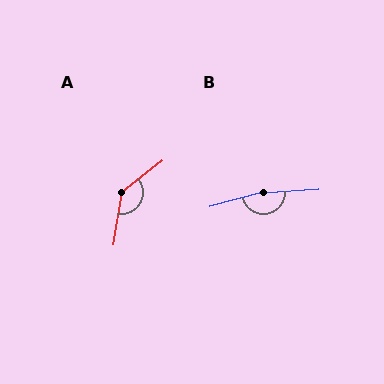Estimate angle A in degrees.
Approximately 137 degrees.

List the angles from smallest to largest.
A (137°), B (168°).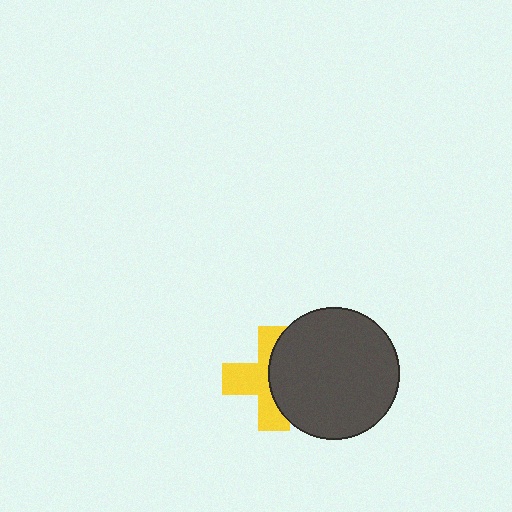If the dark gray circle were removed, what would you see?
You would see the complete yellow cross.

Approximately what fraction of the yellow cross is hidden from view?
Roughly 46% of the yellow cross is hidden behind the dark gray circle.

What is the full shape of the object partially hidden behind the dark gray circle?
The partially hidden object is a yellow cross.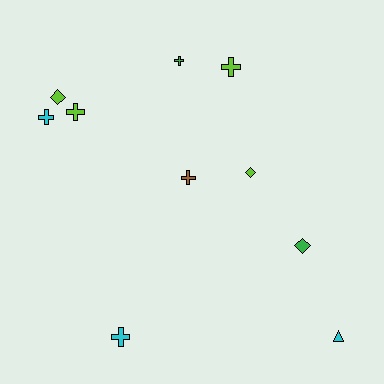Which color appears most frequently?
Lime, with 4 objects.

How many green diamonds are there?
There is 1 green diamond.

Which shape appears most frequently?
Cross, with 6 objects.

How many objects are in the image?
There are 10 objects.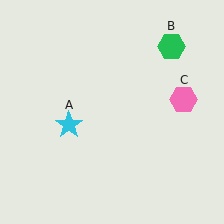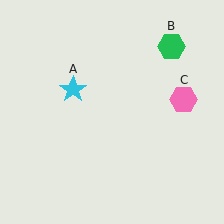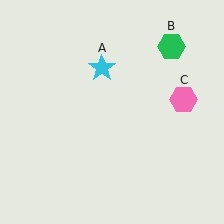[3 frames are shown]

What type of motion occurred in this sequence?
The cyan star (object A) rotated clockwise around the center of the scene.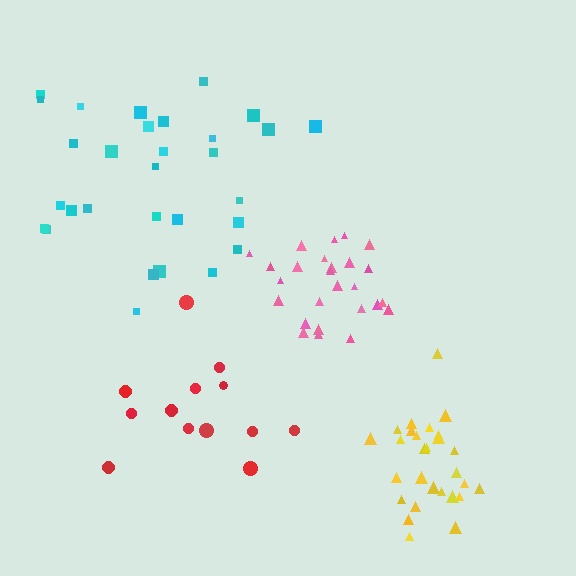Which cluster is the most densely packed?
Yellow.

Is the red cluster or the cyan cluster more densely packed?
Cyan.